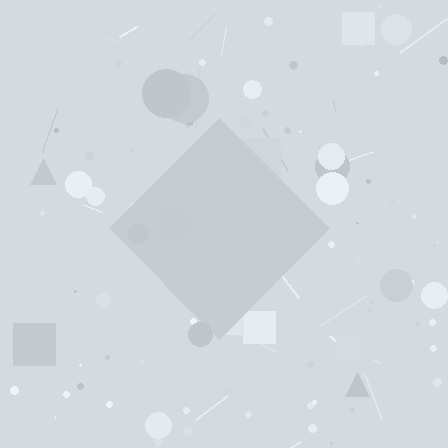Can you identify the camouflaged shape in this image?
The camouflaged shape is a diamond.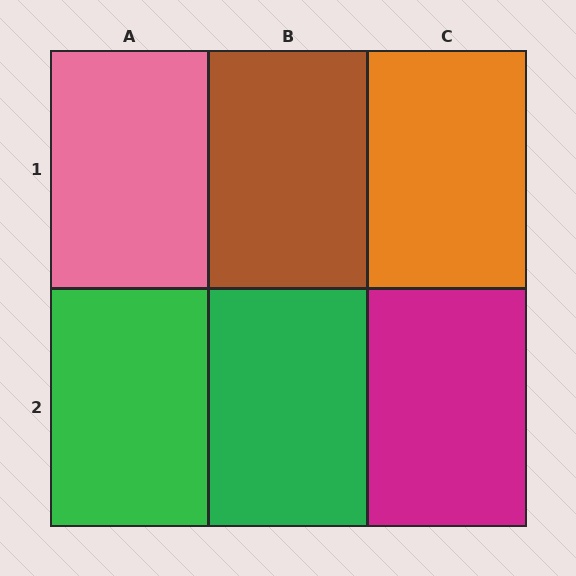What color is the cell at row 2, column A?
Green.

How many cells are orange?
1 cell is orange.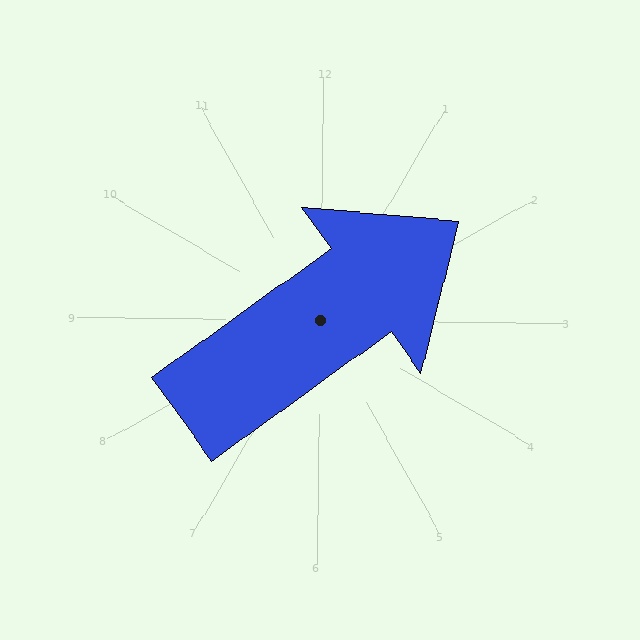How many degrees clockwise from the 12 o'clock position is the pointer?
Approximately 54 degrees.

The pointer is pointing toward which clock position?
Roughly 2 o'clock.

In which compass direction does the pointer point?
Northeast.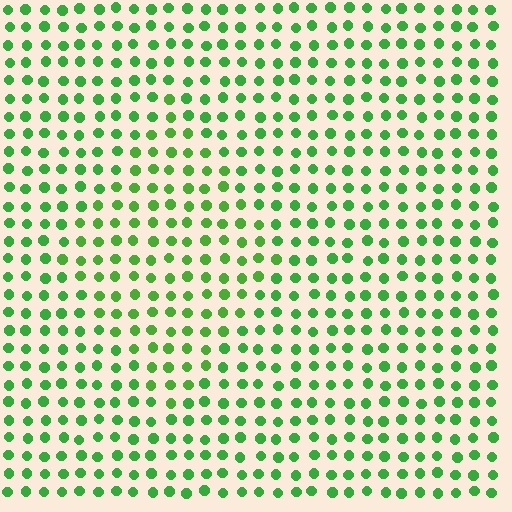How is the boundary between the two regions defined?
The boundary is defined purely by a slight shift in hue (about 15 degrees). Spacing, size, and orientation are identical on both sides.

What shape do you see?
I see a diamond.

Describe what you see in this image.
The image is filled with small green elements in a uniform arrangement. A diamond-shaped region is visible where the elements are tinted to a slightly different hue, forming a subtle color boundary.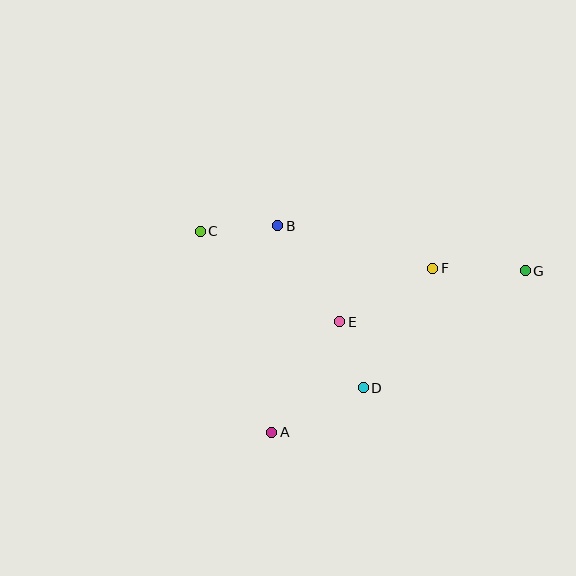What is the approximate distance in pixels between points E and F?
The distance between E and F is approximately 107 pixels.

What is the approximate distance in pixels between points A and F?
The distance between A and F is approximately 230 pixels.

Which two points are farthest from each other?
Points C and G are farthest from each other.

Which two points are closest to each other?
Points D and E are closest to each other.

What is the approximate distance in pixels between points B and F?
The distance between B and F is approximately 161 pixels.